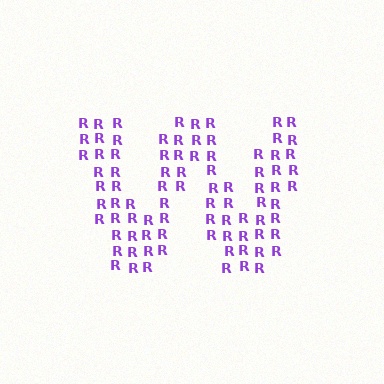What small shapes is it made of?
It is made of small letter R's.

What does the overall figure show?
The overall figure shows the letter W.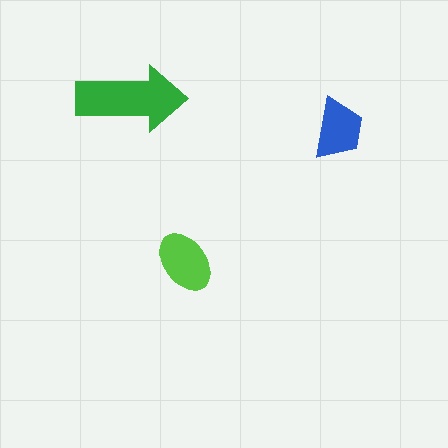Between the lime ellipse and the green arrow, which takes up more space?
The green arrow.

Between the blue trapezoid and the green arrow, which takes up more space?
The green arrow.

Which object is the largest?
The green arrow.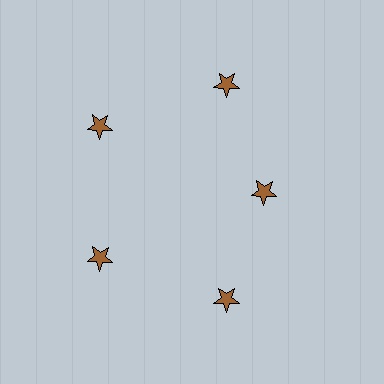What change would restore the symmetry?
The symmetry would be restored by moving it outward, back onto the ring so that all 5 stars sit at equal angles and equal distance from the center.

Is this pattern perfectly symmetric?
No. The 5 brown stars are arranged in a ring, but one element near the 3 o'clock position is pulled inward toward the center, breaking the 5-fold rotational symmetry.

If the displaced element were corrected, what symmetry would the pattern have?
It would have 5-fold rotational symmetry — the pattern would map onto itself every 72 degrees.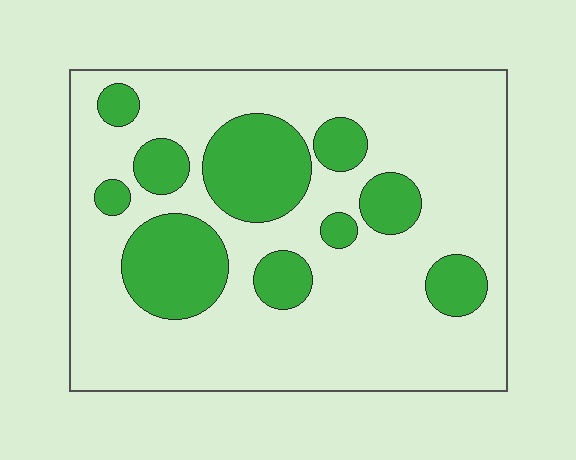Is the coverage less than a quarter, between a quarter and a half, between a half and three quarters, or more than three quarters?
Between a quarter and a half.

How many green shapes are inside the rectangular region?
10.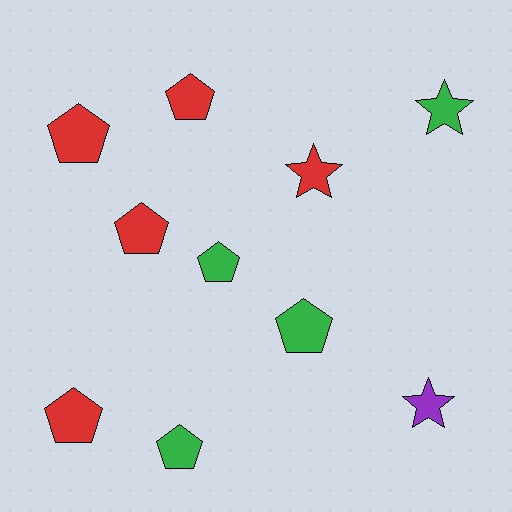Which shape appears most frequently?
Pentagon, with 7 objects.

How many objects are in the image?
There are 10 objects.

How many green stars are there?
There is 1 green star.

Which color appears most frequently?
Red, with 5 objects.